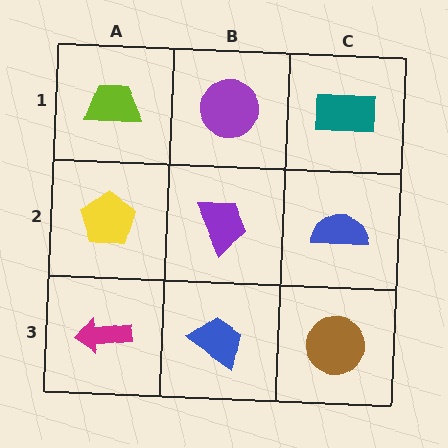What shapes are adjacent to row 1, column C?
A blue semicircle (row 2, column C), a purple circle (row 1, column B).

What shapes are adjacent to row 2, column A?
A lime trapezoid (row 1, column A), a magenta arrow (row 3, column A), a purple trapezoid (row 2, column B).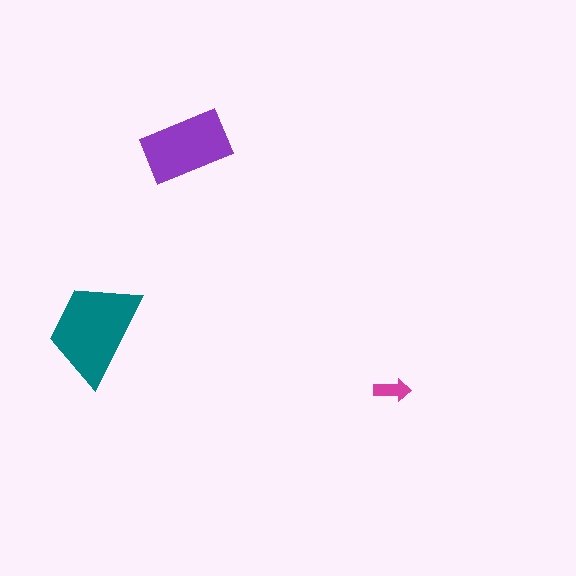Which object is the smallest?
The magenta arrow.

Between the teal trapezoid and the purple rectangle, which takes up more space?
The teal trapezoid.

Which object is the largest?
The teal trapezoid.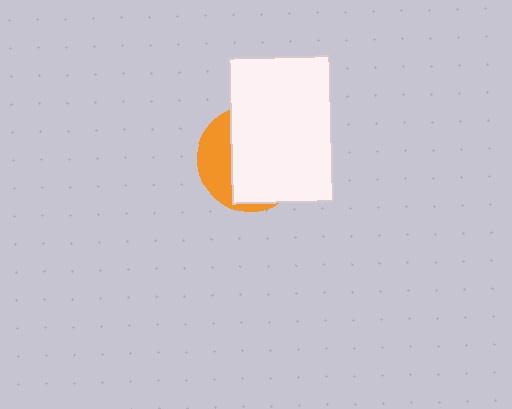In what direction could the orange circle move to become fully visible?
The orange circle could move left. That would shift it out from behind the white rectangle entirely.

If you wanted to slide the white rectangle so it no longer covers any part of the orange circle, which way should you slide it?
Slide it right — that is the most direct way to separate the two shapes.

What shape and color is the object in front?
The object in front is a white rectangle.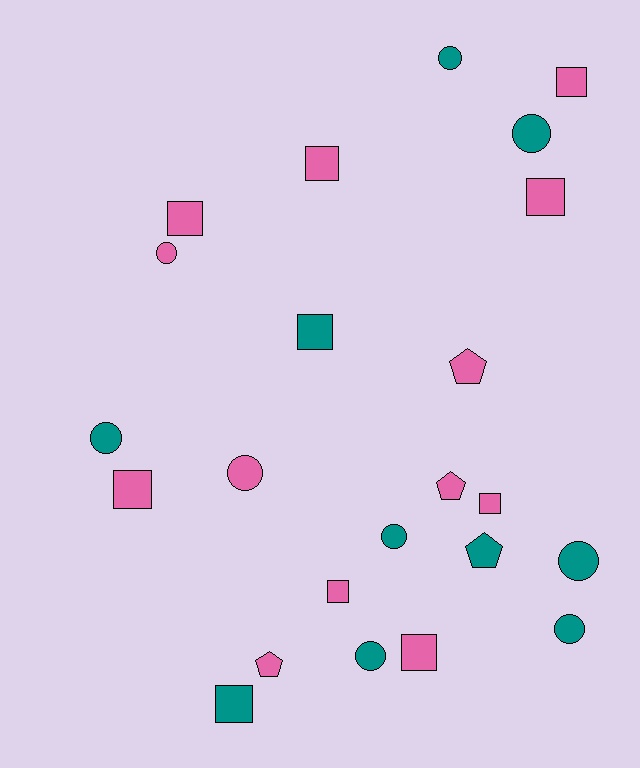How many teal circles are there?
There are 7 teal circles.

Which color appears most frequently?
Pink, with 13 objects.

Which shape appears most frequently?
Square, with 10 objects.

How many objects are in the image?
There are 23 objects.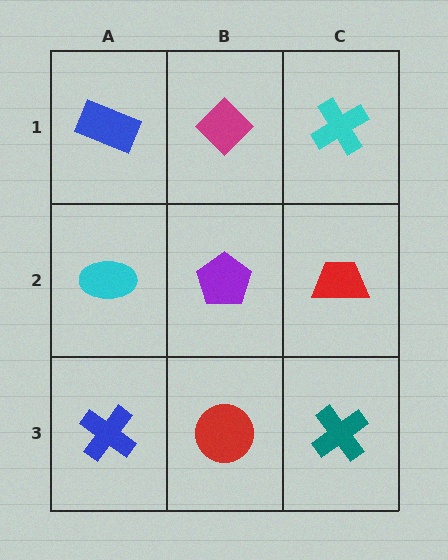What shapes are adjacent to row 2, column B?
A magenta diamond (row 1, column B), a red circle (row 3, column B), a cyan ellipse (row 2, column A), a red trapezoid (row 2, column C).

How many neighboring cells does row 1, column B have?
3.